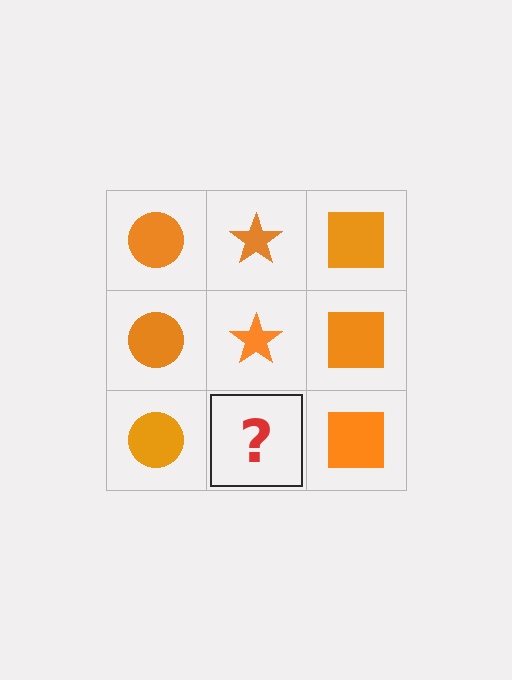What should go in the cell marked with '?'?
The missing cell should contain an orange star.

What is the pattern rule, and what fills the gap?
The rule is that each column has a consistent shape. The gap should be filled with an orange star.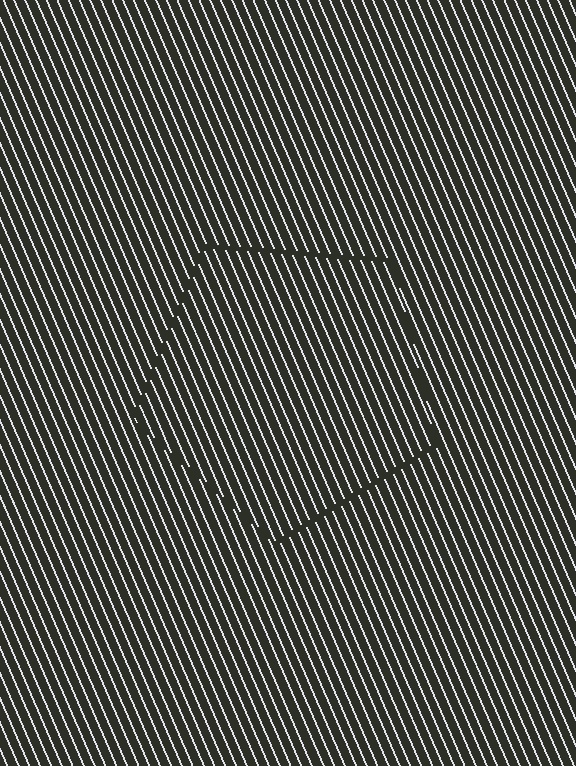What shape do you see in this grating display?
An illusory pentagon. The interior of the shape contains the same grating, shifted by half a period — the contour is defined by the phase discontinuity where line-ends from the inner and outer gratings abut.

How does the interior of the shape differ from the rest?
The interior of the shape contains the same grating, shifted by half a period — the contour is defined by the phase discontinuity where line-ends from the inner and outer gratings abut.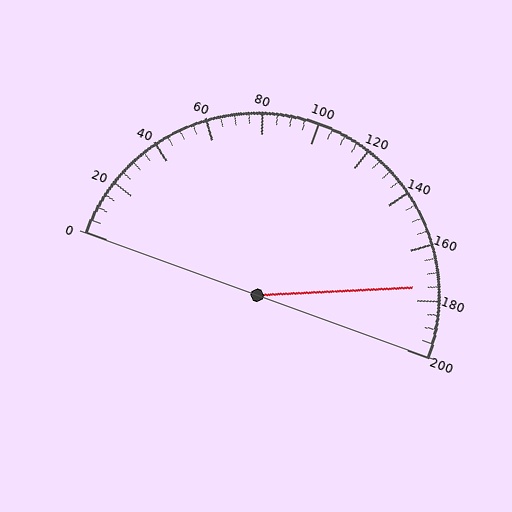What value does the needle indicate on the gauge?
The needle indicates approximately 175.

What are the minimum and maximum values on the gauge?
The gauge ranges from 0 to 200.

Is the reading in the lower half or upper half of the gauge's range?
The reading is in the upper half of the range (0 to 200).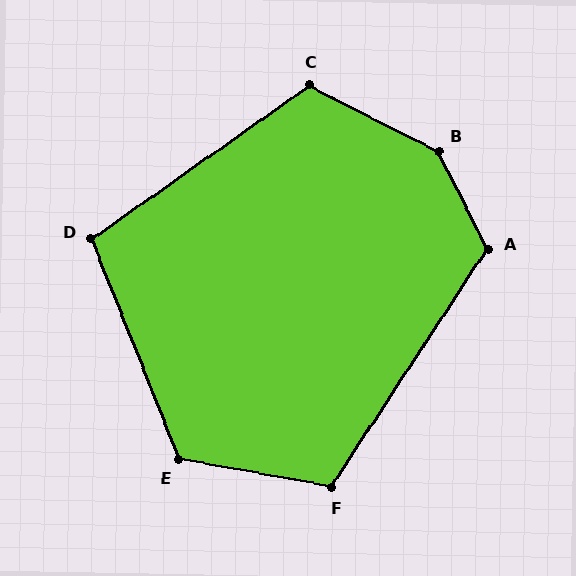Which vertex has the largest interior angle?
B, at approximately 144 degrees.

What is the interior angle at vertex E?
Approximately 122 degrees (obtuse).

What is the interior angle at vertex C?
Approximately 118 degrees (obtuse).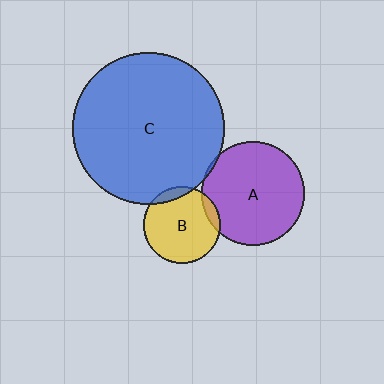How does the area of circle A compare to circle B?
Approximately 1.8 times.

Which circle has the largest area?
Circle C (blue).